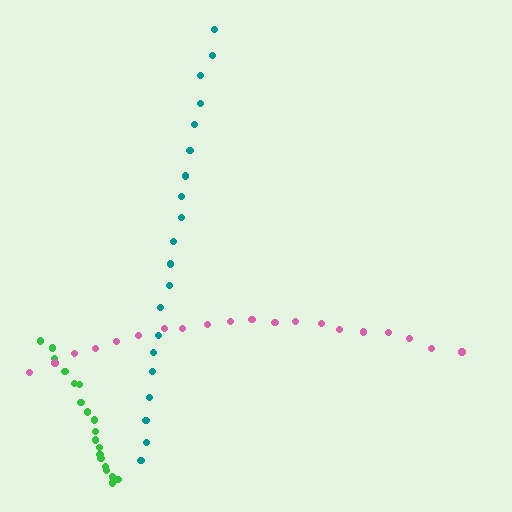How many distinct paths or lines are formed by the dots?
There are 3 distinct paths.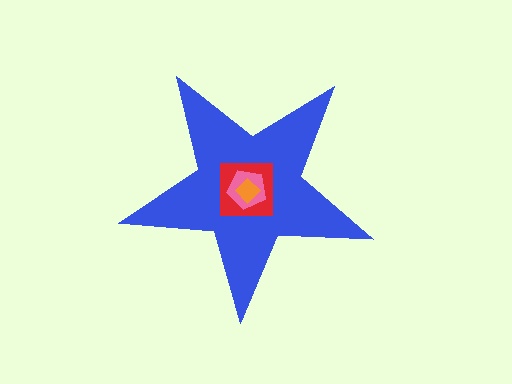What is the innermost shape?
The orange diamond.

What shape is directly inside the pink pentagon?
The orange diamond.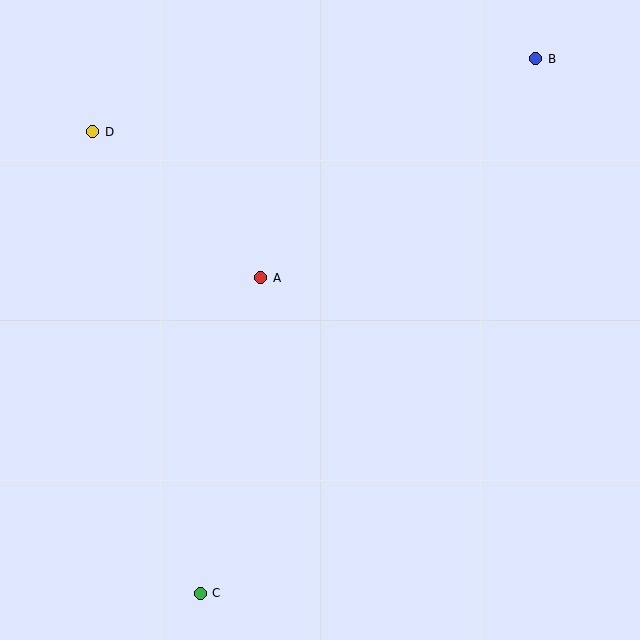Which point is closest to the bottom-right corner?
Point C is closest to the bottom-right corner.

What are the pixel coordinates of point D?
Point D is at (93, 132).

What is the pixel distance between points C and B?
The distance between C and B is 631 pixels.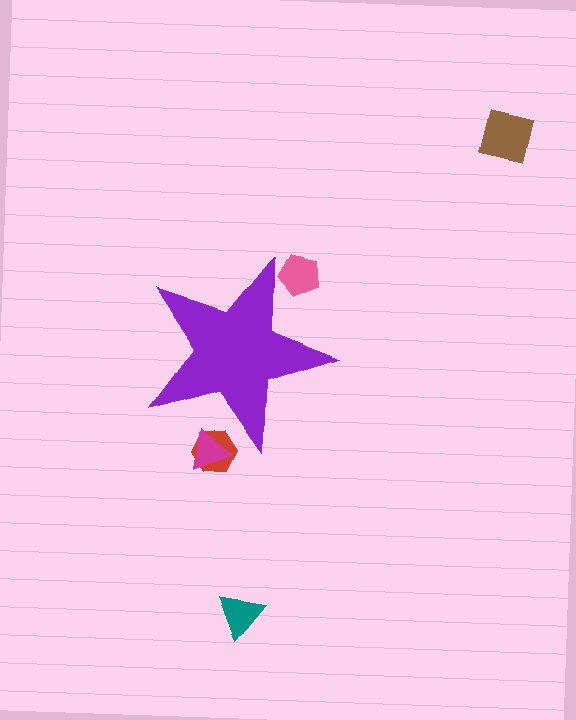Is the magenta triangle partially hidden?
Yes, the magenta triangle is partially hidden behind the purple star.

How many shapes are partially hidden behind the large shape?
3 shapes are partially hidden.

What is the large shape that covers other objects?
A purple star.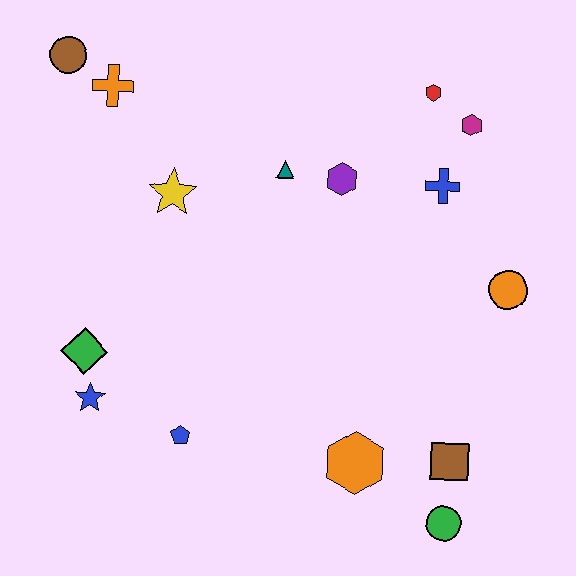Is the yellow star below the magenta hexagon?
Yes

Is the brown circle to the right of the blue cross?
No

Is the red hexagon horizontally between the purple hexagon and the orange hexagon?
No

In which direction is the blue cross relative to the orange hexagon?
The blue cross is above the orange hexagon.